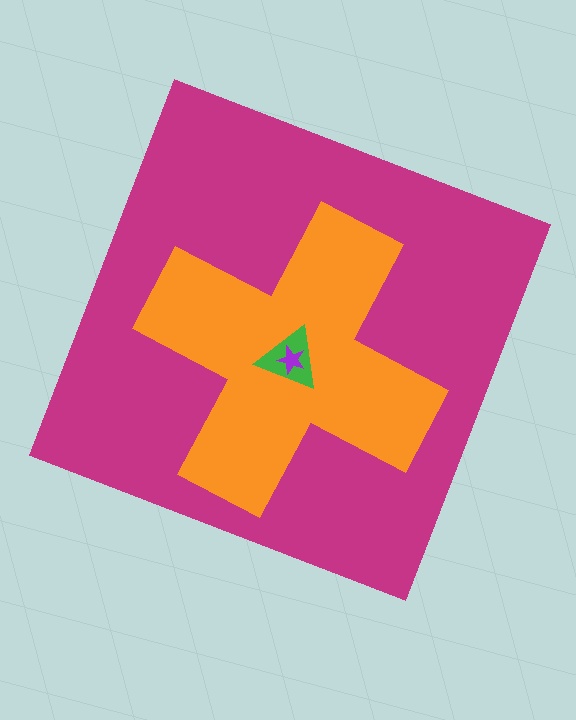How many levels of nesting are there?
4.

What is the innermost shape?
The purple star.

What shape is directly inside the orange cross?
The green triangle.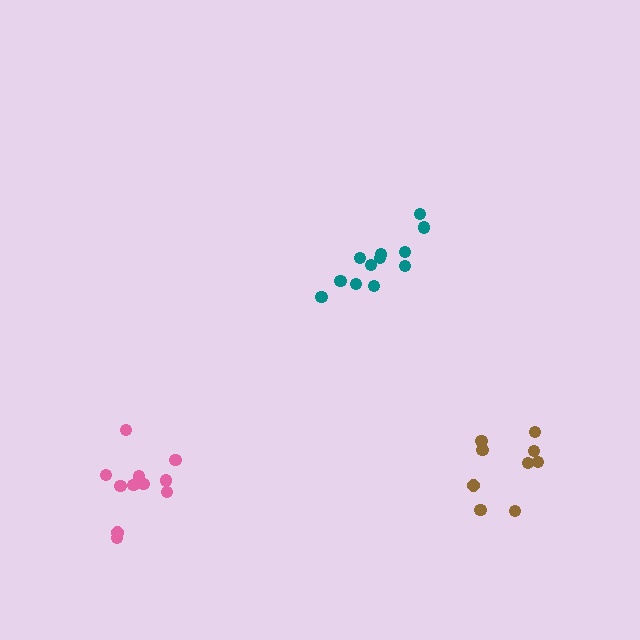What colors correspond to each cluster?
The clusters are colored: pink, teal, brown.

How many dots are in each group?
Group 1: 11 dots, Group 2: 12 dots, Group 3: 9 dots (32 total).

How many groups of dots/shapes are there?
There are 3 groups.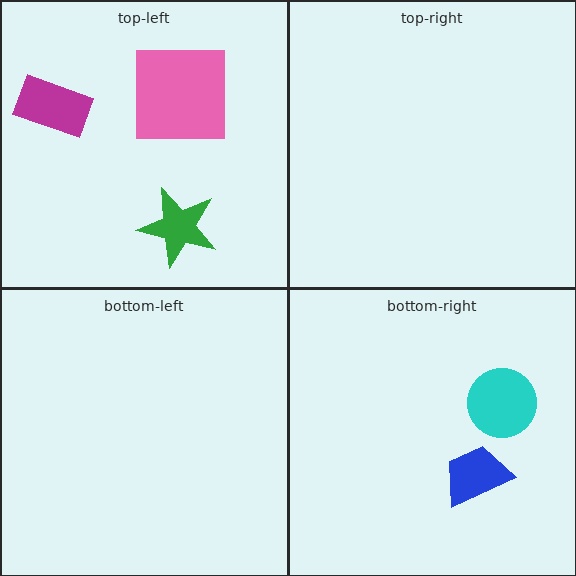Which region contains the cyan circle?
The bottom-right region.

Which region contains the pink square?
The top-left region.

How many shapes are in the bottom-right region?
2.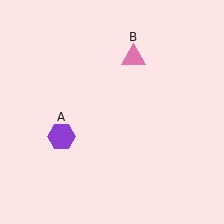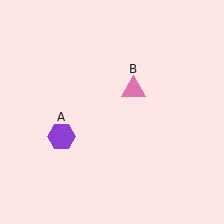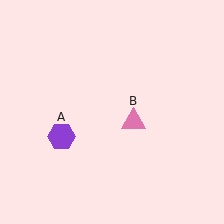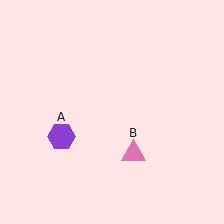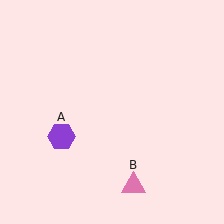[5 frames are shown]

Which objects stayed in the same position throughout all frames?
Purple hexagon (object A) remained stationary.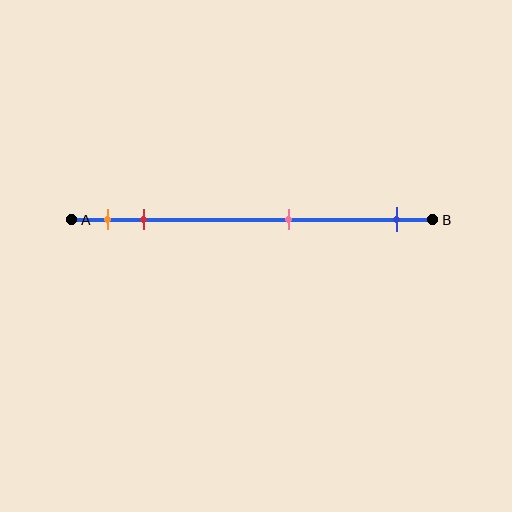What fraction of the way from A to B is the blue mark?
The blue mark is approximately 90% (0.9) of the way from A to B.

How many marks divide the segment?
There are 4 marks dividing the segment.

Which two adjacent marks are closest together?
The orange and red marks are the closest adjacent pair.